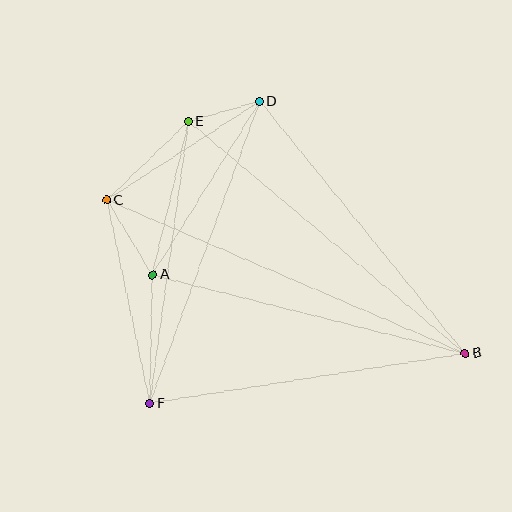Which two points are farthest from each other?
Points B and C are farthest from each other.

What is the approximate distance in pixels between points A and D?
The distance between A and D is approximately 204 pixels.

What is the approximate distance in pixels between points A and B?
The distance between A and B is approximately 322 pixels.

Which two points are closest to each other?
Points D and E are closest to each other.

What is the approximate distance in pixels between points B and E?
The distance between B and E is approximately 361 pixels.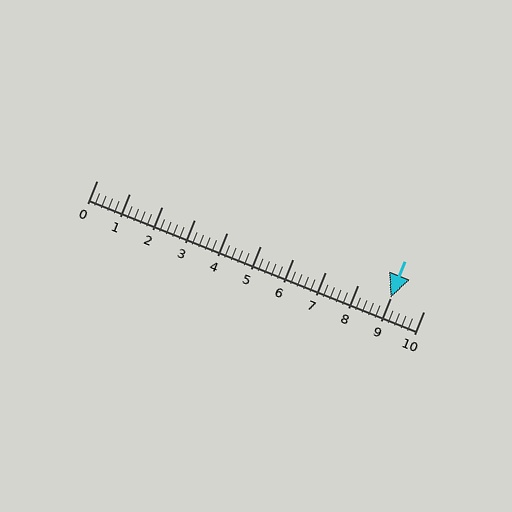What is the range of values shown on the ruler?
The ruler shows values from 0 to 10.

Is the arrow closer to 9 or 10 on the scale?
The arrow is closer to 9.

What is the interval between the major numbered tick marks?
The major tick marks are spaced 1 units apart.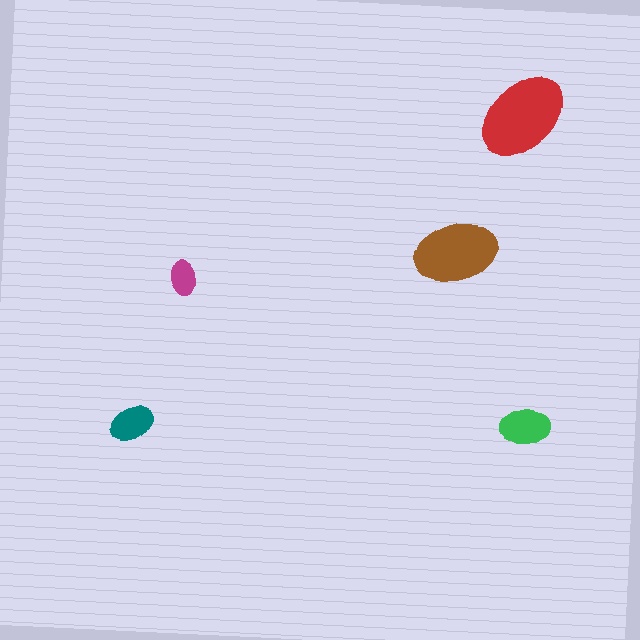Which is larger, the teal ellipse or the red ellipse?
The red one.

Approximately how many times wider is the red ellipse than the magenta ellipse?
About 2.5 times wider.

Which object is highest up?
The red ellipse is topmost.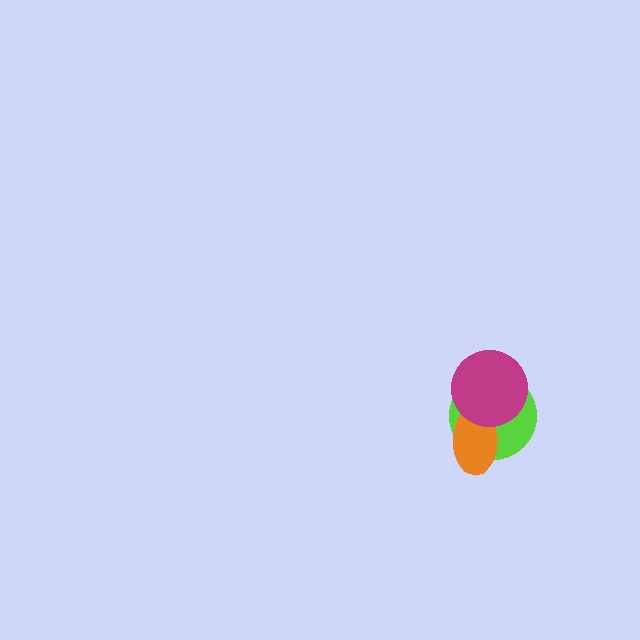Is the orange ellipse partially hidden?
Yes, it is partially covered by another shape.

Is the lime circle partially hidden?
Yes, it is partially covered by another shape.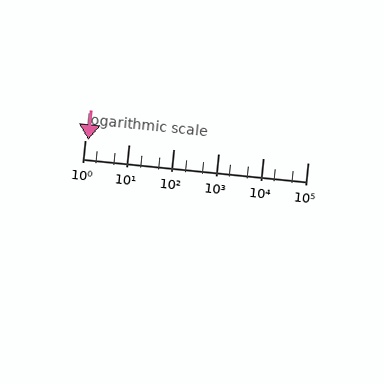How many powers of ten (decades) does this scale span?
The scale spans 5 decades, from 1 to 100000.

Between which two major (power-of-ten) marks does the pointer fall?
The pointer is between 1 and 10.